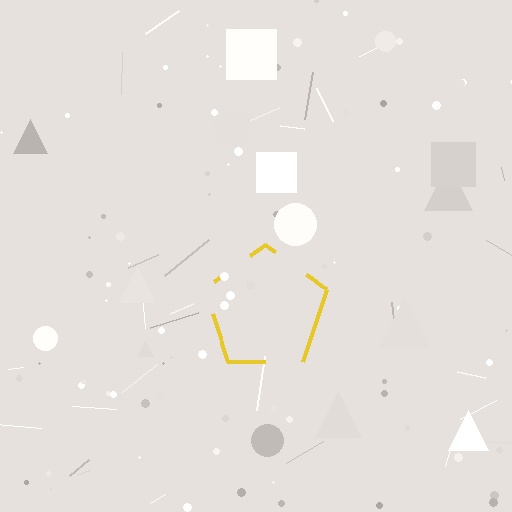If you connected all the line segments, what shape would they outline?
They would outline a pentagon.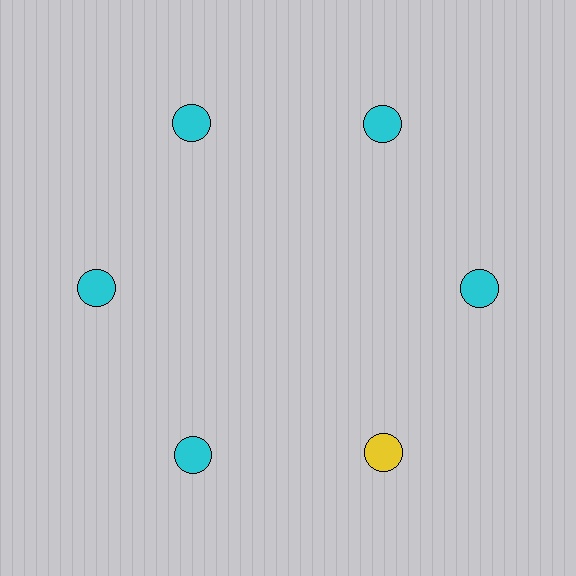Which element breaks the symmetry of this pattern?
The yellow circle at roughly the 5 o'clock position breaks the symmetry. All other shapes are cyan circles.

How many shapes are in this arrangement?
There are 6 shapes arranged in a ring pattern.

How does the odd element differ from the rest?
It has a different color: yellow instead of cyan.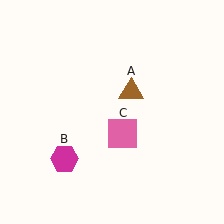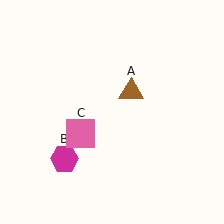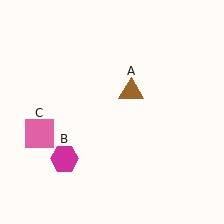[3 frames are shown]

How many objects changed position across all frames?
1 object changed position: pink square (object C).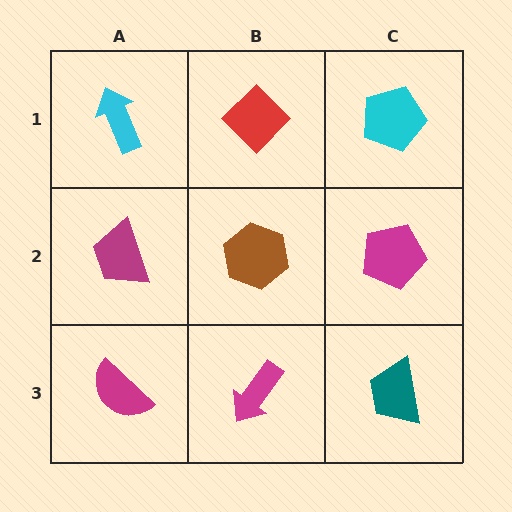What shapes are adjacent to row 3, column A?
A magenta trapezoid (row 2, column A), a magenta arrow (row 3, column B).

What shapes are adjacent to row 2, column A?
A cyan arrow (row 1, column A), a magenta semicircle (row 3, column A), a brown hexagon (row 2, column B).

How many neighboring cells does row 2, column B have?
4.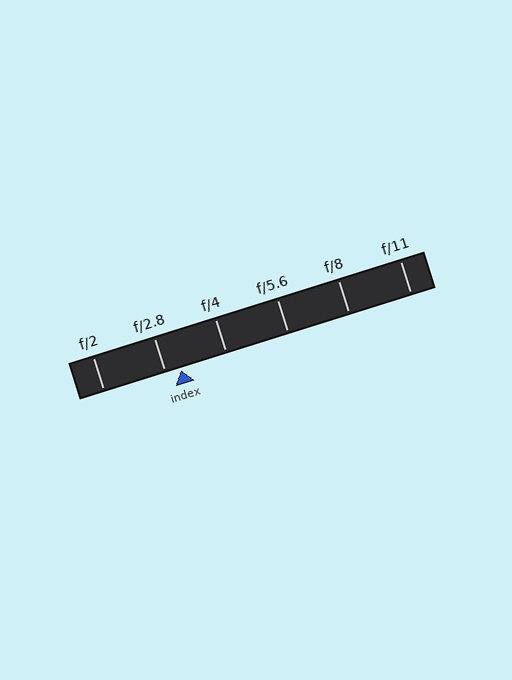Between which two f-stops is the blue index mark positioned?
The index mark is between f/2.8 and f/4.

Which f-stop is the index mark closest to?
The index mark is closest to f/2.8.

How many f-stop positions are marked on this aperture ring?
There are 6 f-stop positions marked.